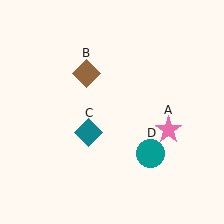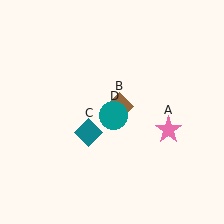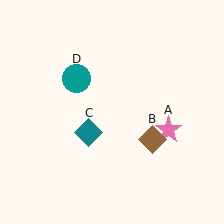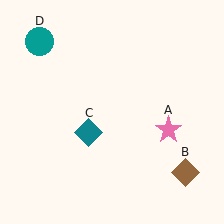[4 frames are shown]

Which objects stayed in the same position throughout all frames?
Pink star (object A) and teal diamond (object C) remained stationary.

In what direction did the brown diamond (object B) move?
The brown diamond (object B) moved down and to the right.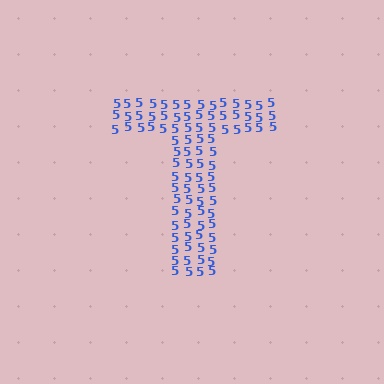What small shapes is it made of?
It is made of small digit 5's.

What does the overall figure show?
The overall figure shows the letter T.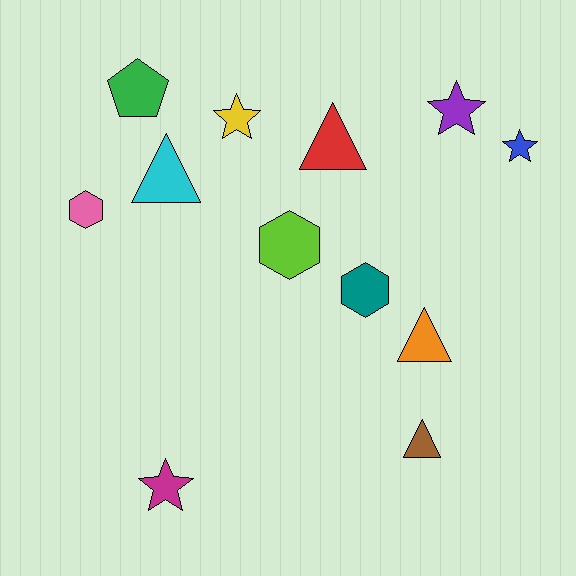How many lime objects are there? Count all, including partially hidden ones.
There is 1 lime object.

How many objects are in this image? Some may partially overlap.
There are 12 objects.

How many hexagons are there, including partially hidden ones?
There are 3 hexagons.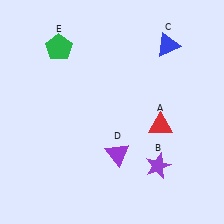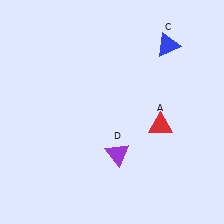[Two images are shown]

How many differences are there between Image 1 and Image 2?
There are 2 differences between the two images.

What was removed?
The green pentagon (E), the purple star (B) were removed in Image 2.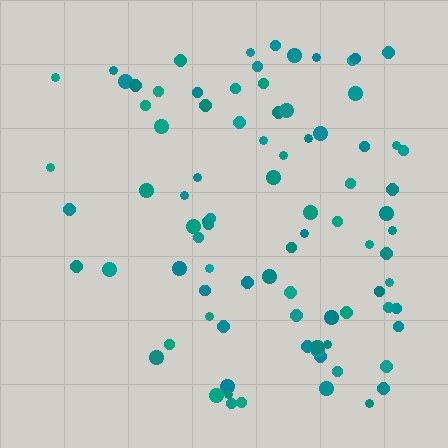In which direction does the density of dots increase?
From left to right, with the right side densest.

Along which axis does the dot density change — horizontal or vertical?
Horizontal.